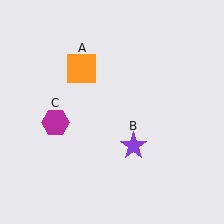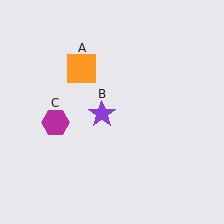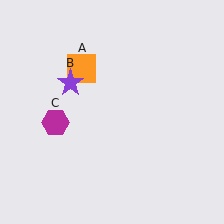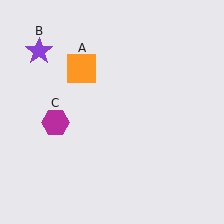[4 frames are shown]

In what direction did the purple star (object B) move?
The purple star (object B) moved up and to the left.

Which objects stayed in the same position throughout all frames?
Orange square (object A) and magenta hexagon (object C) remained stationary.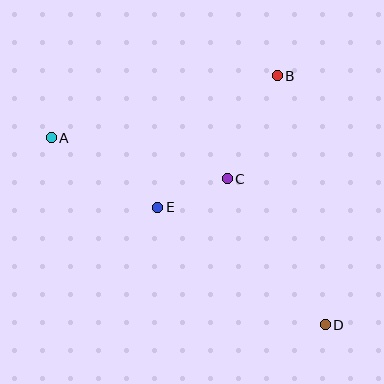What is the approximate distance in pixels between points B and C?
The distance between B and C is approximately 115 pixels.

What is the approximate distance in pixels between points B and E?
The distance between B and E is approximately 177 pixels.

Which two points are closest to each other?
Points C and E are closest to each other.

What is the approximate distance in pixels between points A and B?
The distance between A and B is approximately 234 pixels.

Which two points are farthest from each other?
Points A and D are farthest from each other.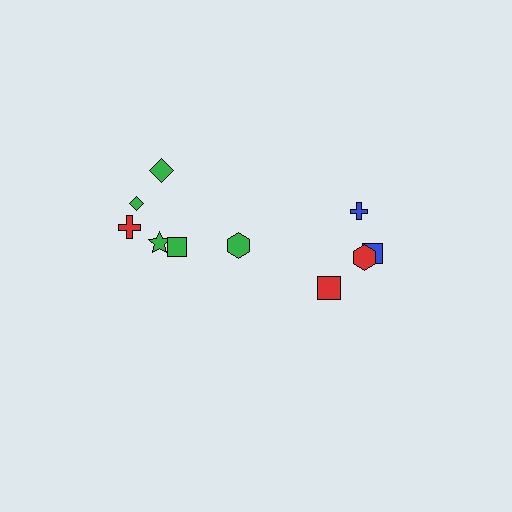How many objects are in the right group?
There are 4 objects.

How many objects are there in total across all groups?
There are 10 objects.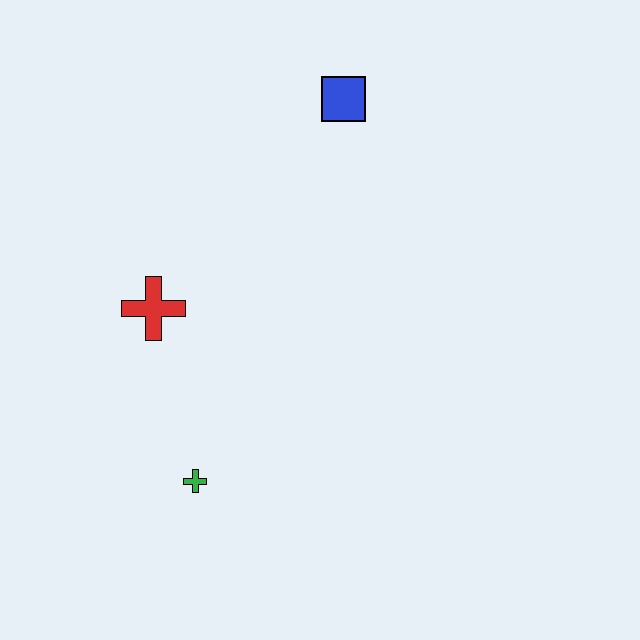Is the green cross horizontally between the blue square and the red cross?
Yes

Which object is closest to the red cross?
The green cross is closest to the red cross.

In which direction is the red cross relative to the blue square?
The red cross is below the blue square.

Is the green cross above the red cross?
No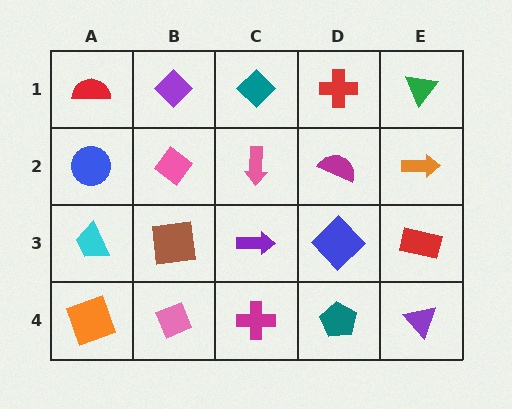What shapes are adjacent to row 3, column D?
A magenta semicircle (row 2, column D), a teal pentagon (row 4, column D), a purple arrow (row 3, column C), a red rectangle (row 3, column E).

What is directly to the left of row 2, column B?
A blue circle.